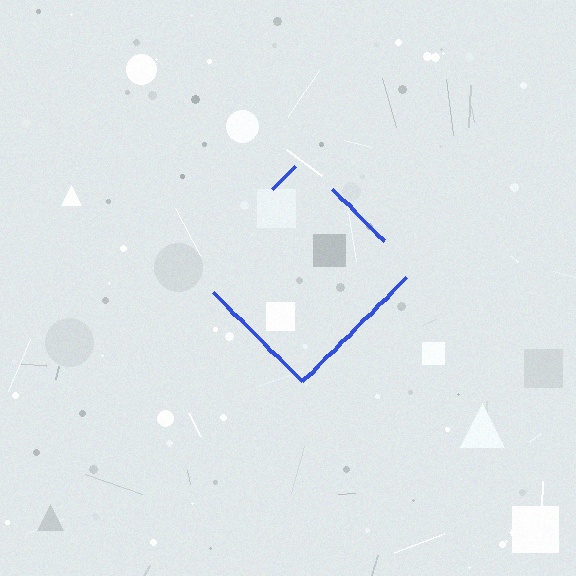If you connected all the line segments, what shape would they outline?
They would outline a diamond.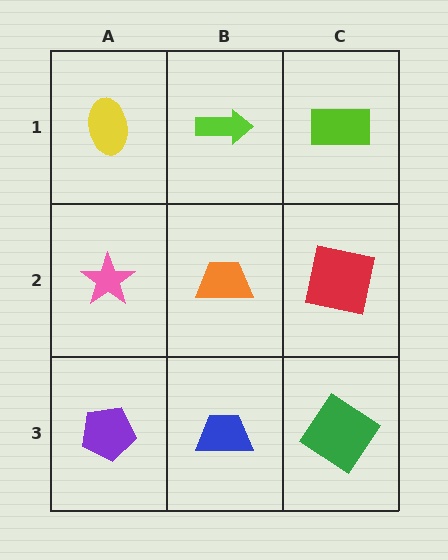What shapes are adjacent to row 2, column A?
A yellow ellipse (row 1, column A), a purple pentagon (row 3, column A), an orange trapezoid (row 2, column B).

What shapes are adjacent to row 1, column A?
A pink star (row 2, column A), a lime arrow (row 1, column B).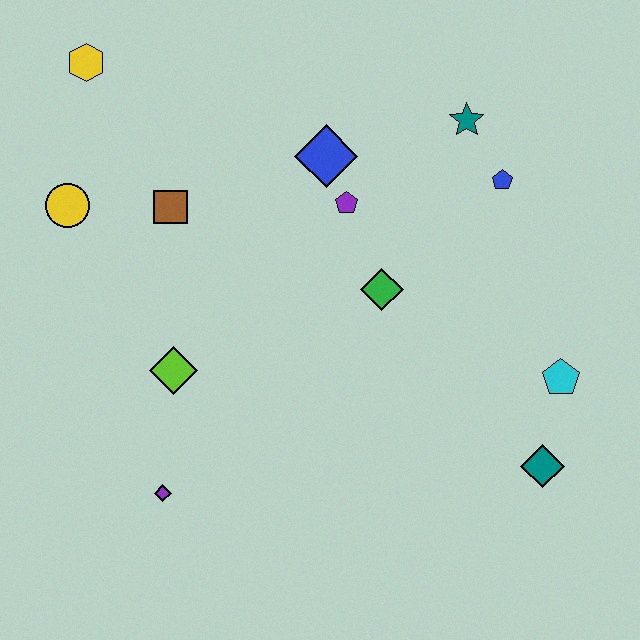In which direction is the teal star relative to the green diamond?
The teal star is above the green diamond.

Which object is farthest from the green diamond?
The yellow hexagon is farthest from the green diamond.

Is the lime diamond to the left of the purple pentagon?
Yes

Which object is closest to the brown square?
The yellow circle is closest to the brown square.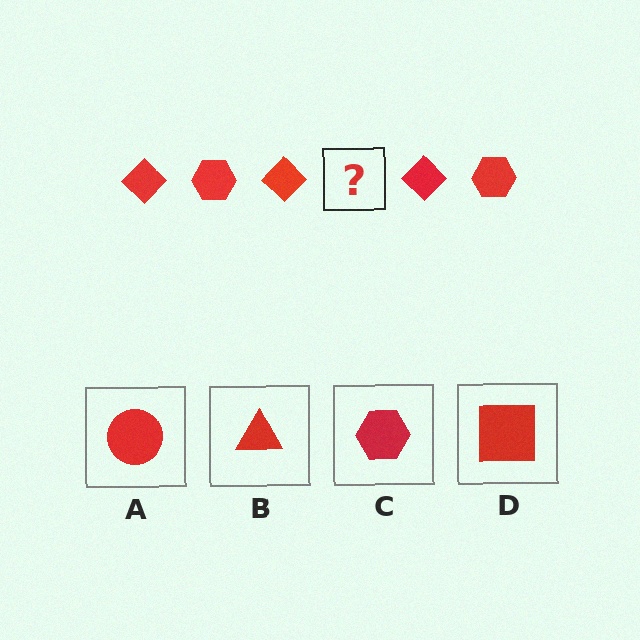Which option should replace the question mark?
Option C.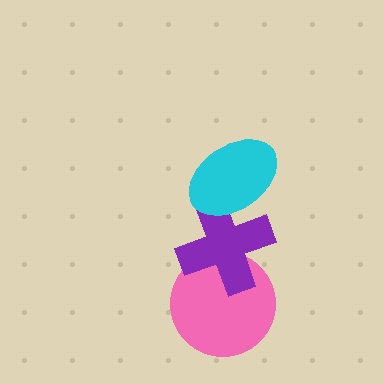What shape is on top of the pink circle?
The purple cross is on top of the pink circle.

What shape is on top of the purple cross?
The cyan ellipse is on top of the purple cross.